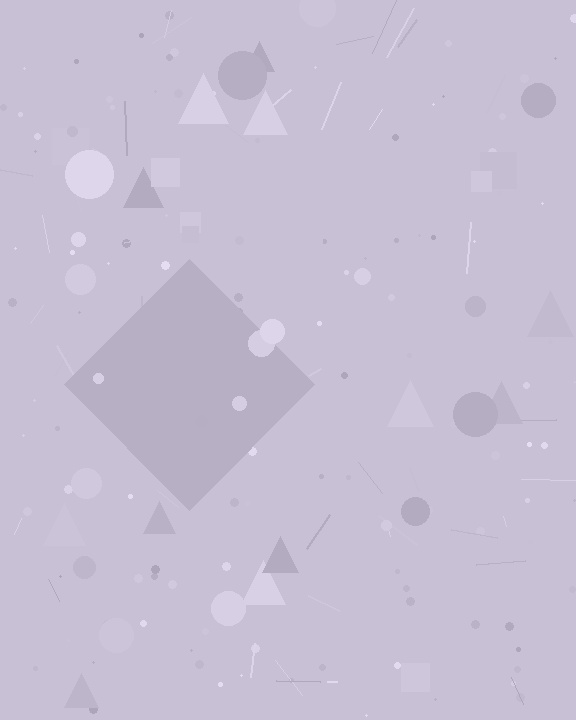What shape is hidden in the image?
A diamond is hidden in the image.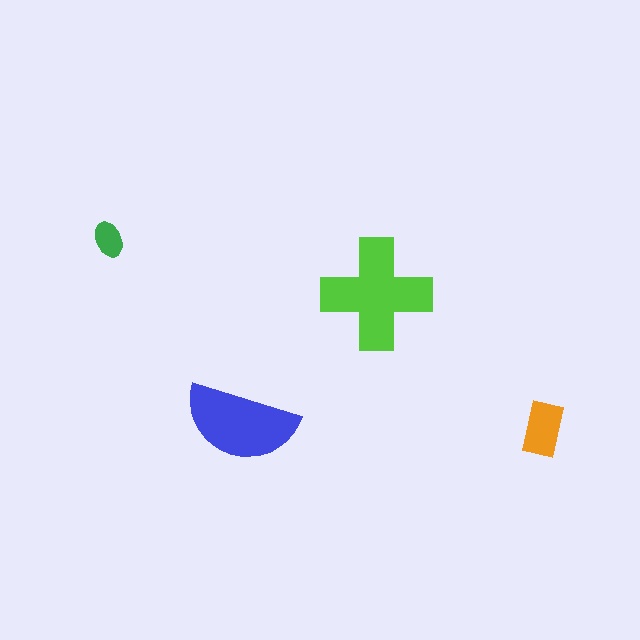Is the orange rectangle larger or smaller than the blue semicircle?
Smaller.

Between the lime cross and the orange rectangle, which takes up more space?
The lime cross.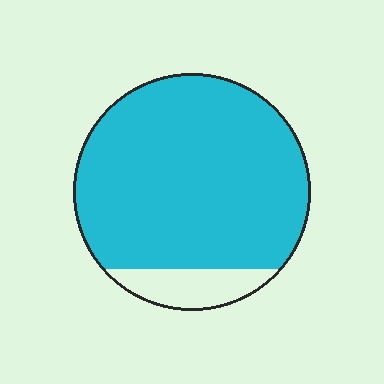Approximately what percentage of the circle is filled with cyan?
Approximately 90%.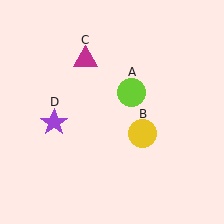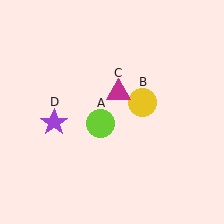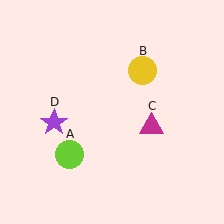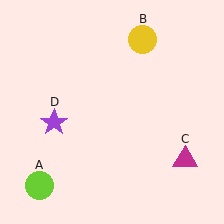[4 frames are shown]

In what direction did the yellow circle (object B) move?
The yellow circle (object B) moved up.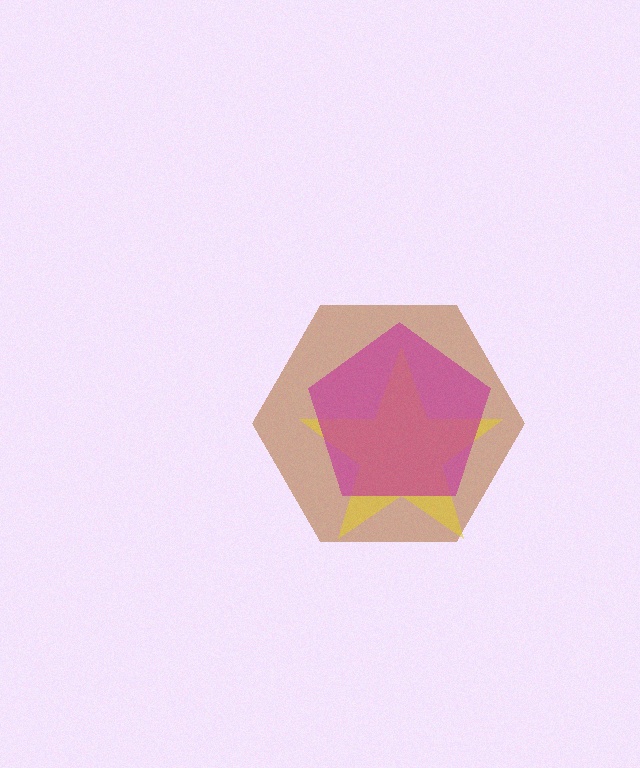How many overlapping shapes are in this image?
There are 3 overlapping shapes in the image.